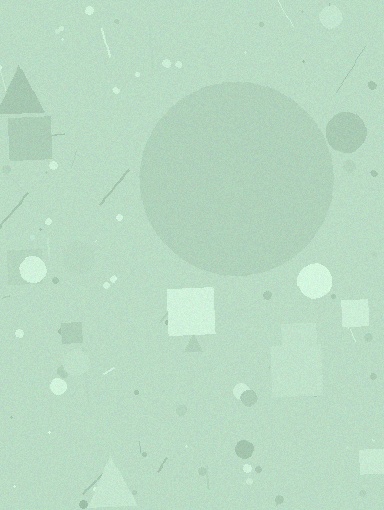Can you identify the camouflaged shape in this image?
The camouflaged shape is a circle.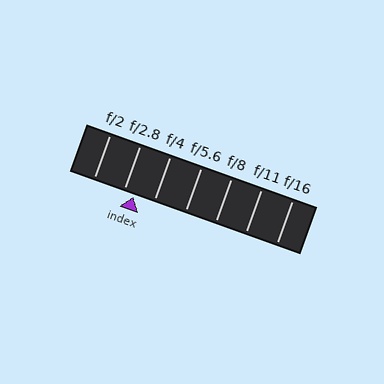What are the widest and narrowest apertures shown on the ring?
The widest aperture shown is f/2 and the narrowest is f/16.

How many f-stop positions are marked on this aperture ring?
There are 7 f-stop positions marked.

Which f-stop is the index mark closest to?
The index mark is closest to f/2.8.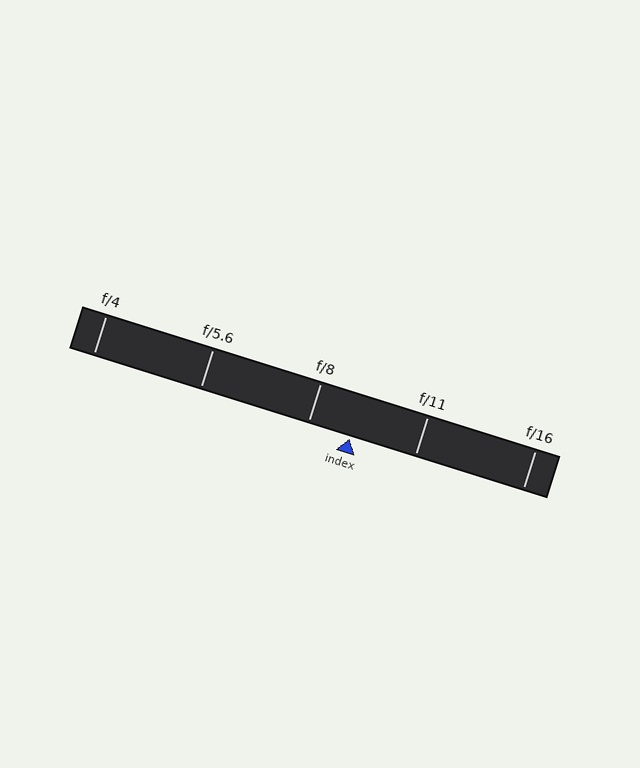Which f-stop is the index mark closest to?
The index mark is closest to f/8.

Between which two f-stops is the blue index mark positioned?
The index mark is between f/8 and f/11.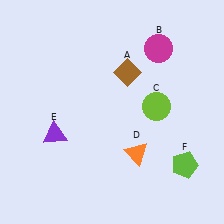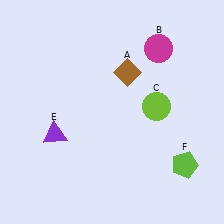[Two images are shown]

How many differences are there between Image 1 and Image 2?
There is 1 difference between the two images.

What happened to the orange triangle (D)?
The orange triangle (D) was removed in Image 2. It was in the bottom-right area of Image 1.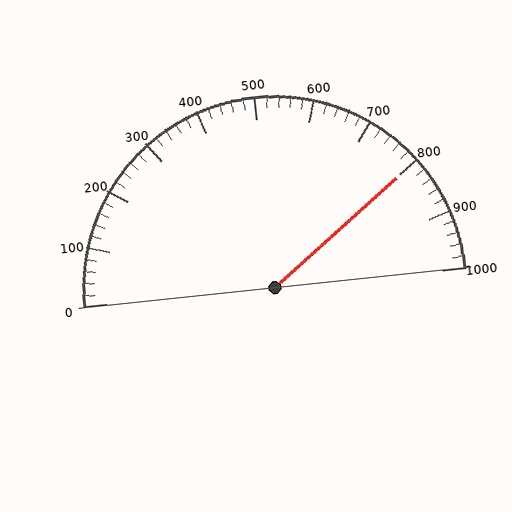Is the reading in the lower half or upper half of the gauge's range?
The reading is in the upper half of the range (0 to 1000).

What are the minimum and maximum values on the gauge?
The gauge ranges from 0 to 1000.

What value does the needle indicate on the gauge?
The needle indicates approximately 800.